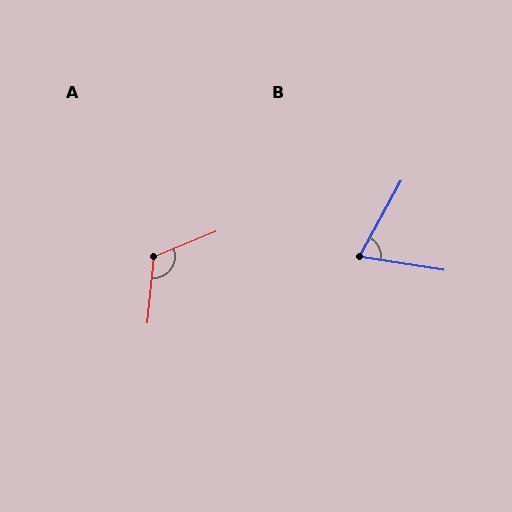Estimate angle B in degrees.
Approximately 70 degrees.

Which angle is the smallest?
B, at approximately 70 degrees.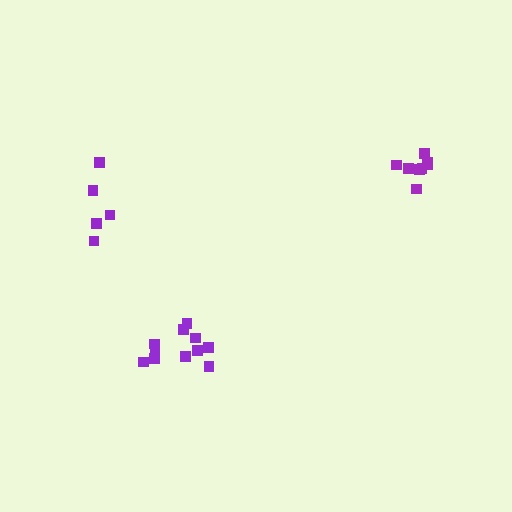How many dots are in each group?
Group 1: 11 dots, Group 2: 8 dots, Group 3: 5 dots (24 total).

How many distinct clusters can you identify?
There are 3 distinct clusters.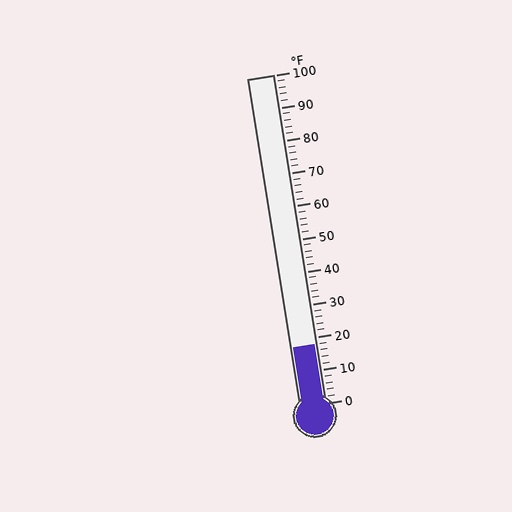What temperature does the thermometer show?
The thermometer shows approximately 18°F.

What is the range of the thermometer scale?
The thermometer scale ranges from 0°F to 100°F.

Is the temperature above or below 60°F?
The temperature is below 60°F.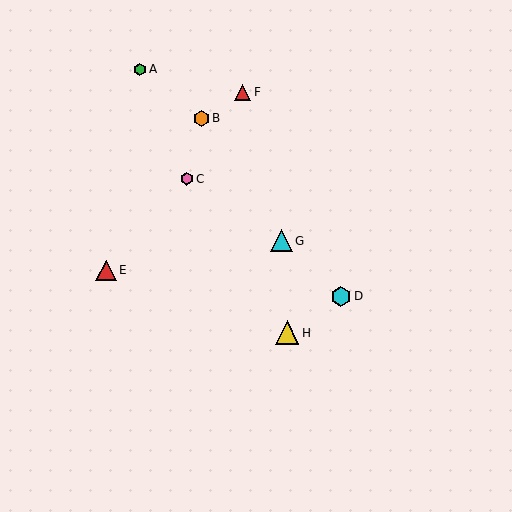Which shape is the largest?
The yellow triangle (labeled H) is the largest.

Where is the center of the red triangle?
The center of the red triangle is at (243, 92).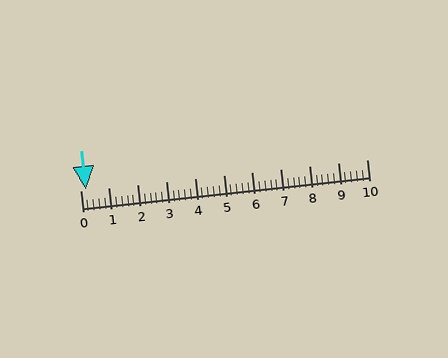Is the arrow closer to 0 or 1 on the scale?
The arrow is closer to 0.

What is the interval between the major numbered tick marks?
The major tick marks are spaced 1 units apart.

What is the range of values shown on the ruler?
The ruler shows values from 0 to 10.